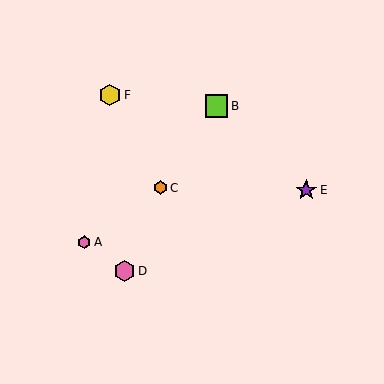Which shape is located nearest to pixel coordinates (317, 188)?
The purple star (labeled E) at (306, 190) is nearest to that location.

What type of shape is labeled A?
Shape A is a pink hexagon.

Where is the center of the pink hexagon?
The center of the pink hexagon is at (124, 271).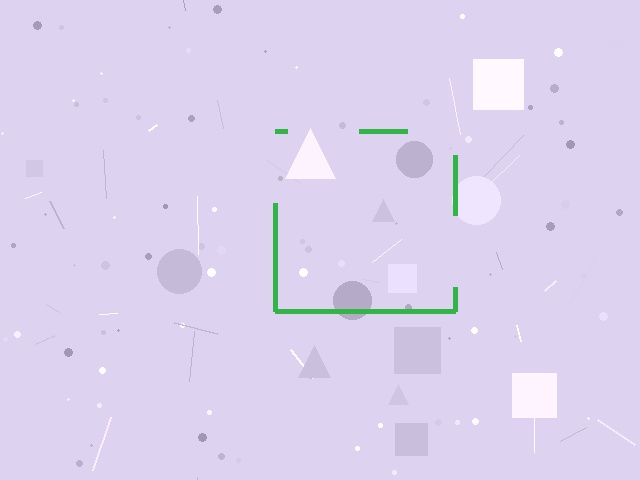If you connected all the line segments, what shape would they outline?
They would outline a square.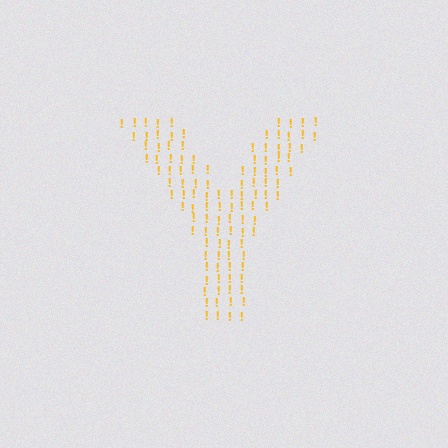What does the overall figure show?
The overall figure shows the letter Y.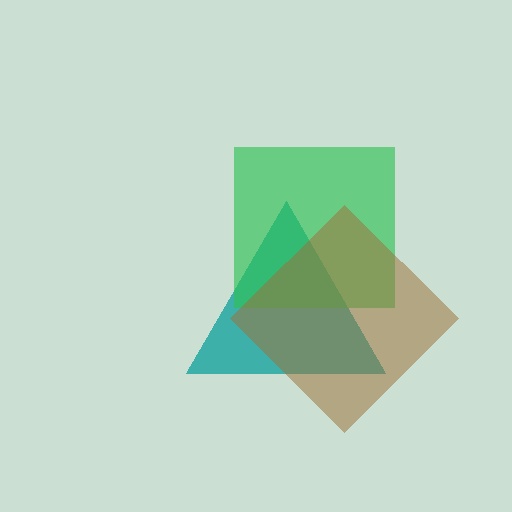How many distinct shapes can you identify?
There are 3 distinct shapes: a teal triangle, a green square, a brown diamond.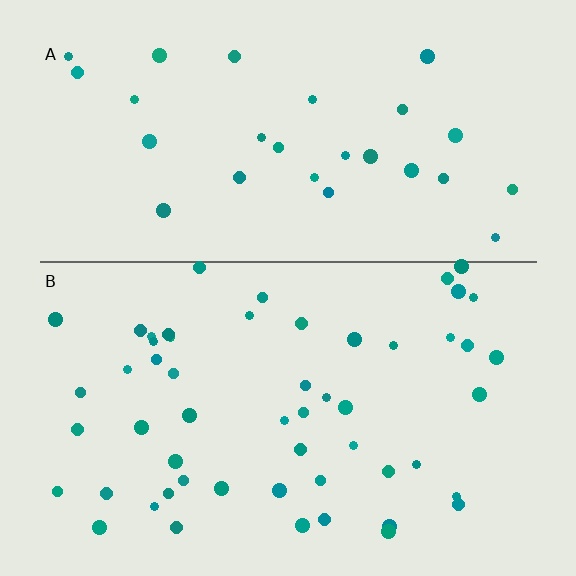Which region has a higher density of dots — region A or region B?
B (the bottom).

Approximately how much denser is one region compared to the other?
Approximately 1.9× — region B over region A.